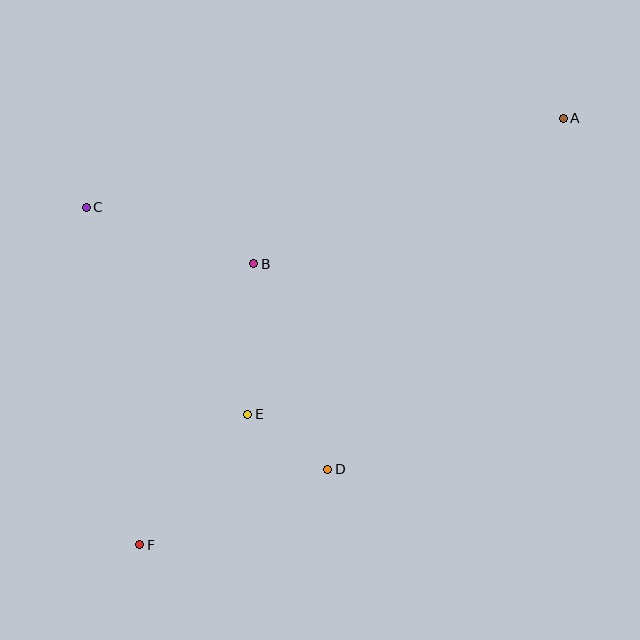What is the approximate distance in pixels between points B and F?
The distance between B and F is approximately 303 pixels.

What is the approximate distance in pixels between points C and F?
The distance between C and F is approximately 342 pixels.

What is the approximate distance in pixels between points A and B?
The distance between A and B is approximately 342 pixels.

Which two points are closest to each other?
Points D and E are closest to each other.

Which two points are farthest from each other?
Points A and F are farthest from each other.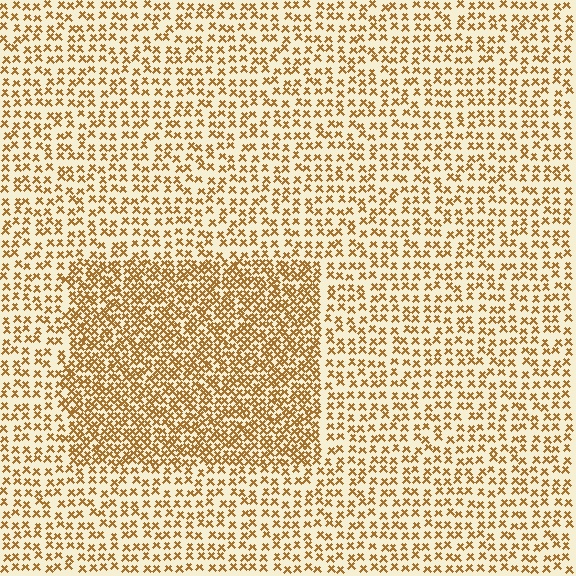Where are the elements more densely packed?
The elements are more densely packed inside the rectangle boundary.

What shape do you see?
I see a rectangle.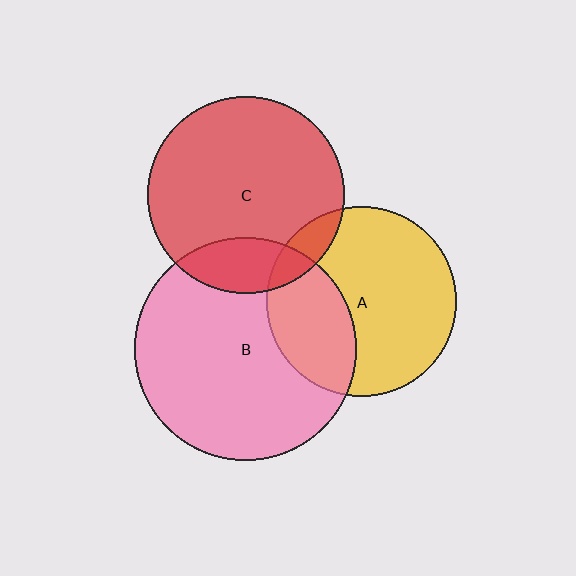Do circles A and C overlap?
Yes.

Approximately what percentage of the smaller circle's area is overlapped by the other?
Approximately 10%.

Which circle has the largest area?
Circle B (pink).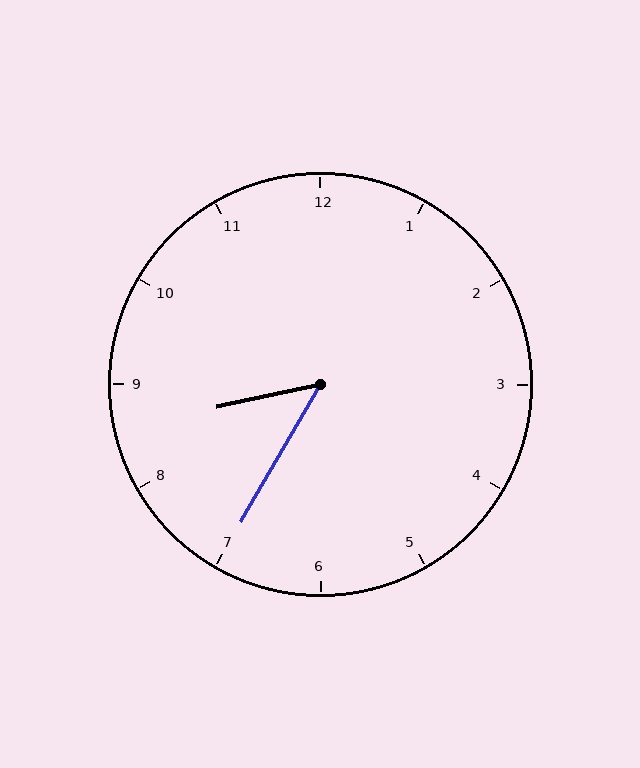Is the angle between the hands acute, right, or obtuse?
It is acute.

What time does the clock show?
8:35.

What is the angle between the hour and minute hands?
Approximately 48 degrees.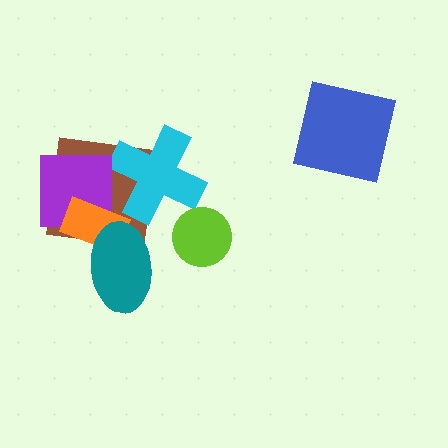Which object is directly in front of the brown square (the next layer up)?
The cyan cross is directly in front of the brown square.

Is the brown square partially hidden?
Yes, it is partially covered by another shape.